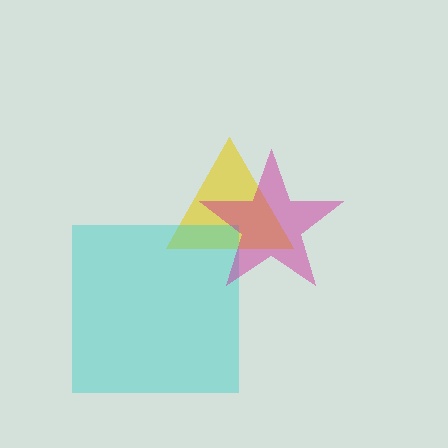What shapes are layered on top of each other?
The layered shapes are: a yellow triangle, a cyan square, a magenta star.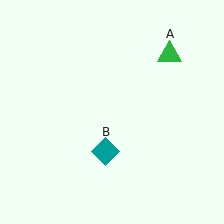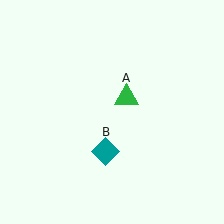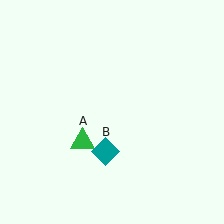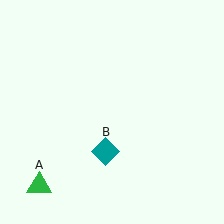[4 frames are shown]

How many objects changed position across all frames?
1 object changed position: green triangle (object A).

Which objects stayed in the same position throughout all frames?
Teal diamond (object B) remained stationary.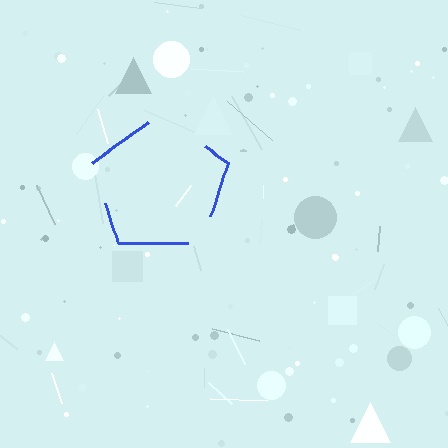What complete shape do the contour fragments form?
The contour fragments form a pentagon.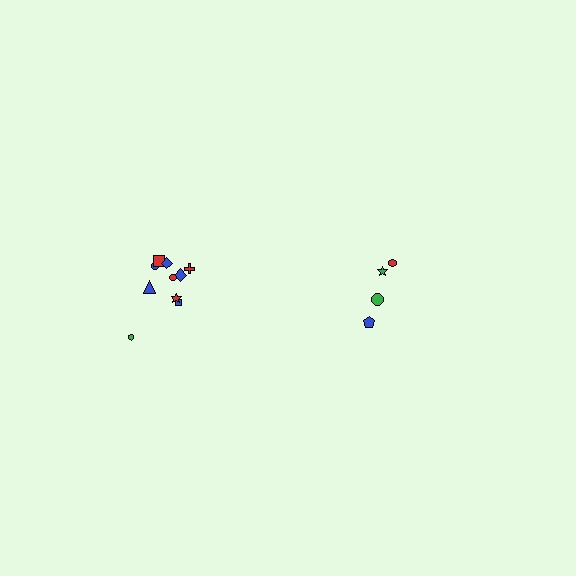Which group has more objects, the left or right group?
The left group.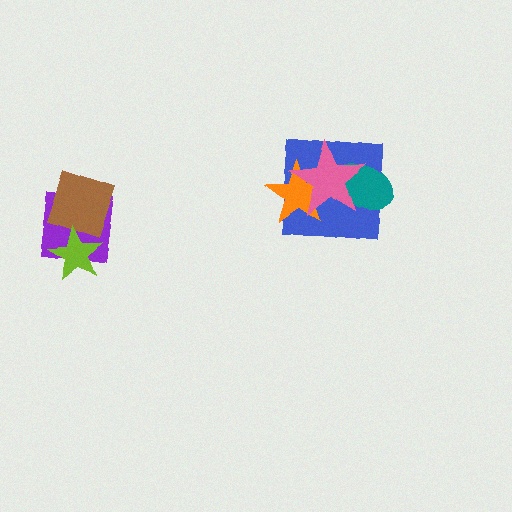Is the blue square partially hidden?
Yes, it is partially covered by another shape.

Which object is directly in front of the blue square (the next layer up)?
The orange star is directly in front of the blue square.